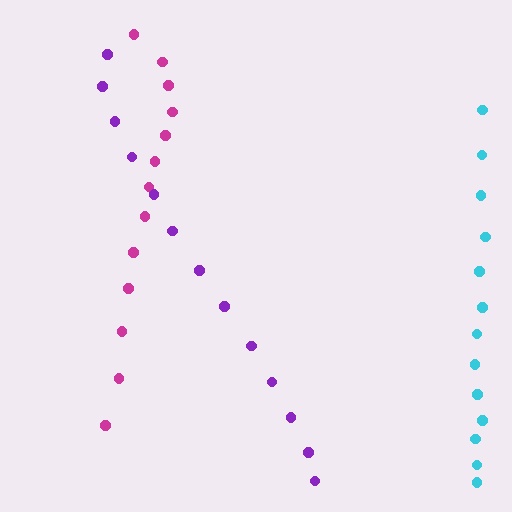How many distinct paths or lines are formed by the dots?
There are 3 distinct paths.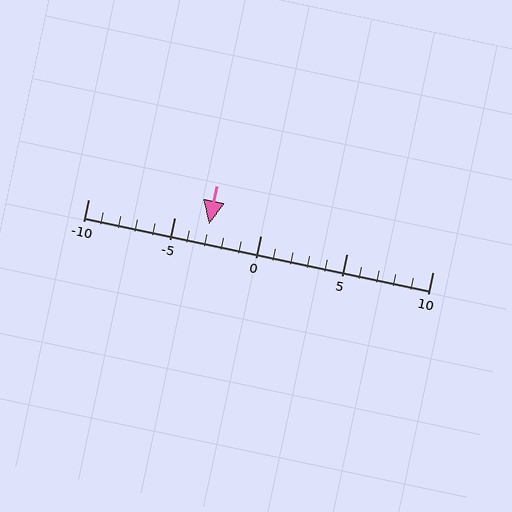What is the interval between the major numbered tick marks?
The major tick marks are spaced 5 units apart.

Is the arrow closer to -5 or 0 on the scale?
The arrow is closer to -5.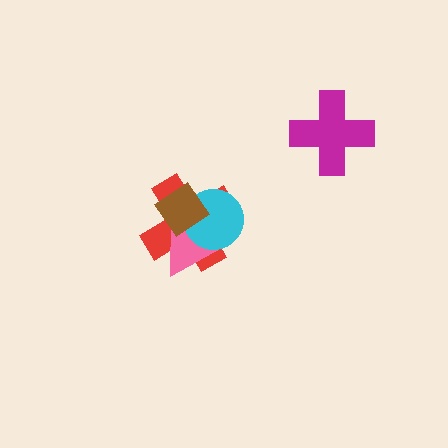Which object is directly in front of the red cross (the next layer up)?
The pink triangle is directly in front of the red cross.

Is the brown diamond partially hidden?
No, no other shape covers it.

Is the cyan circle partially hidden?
Yes, it is partially covered by another shape.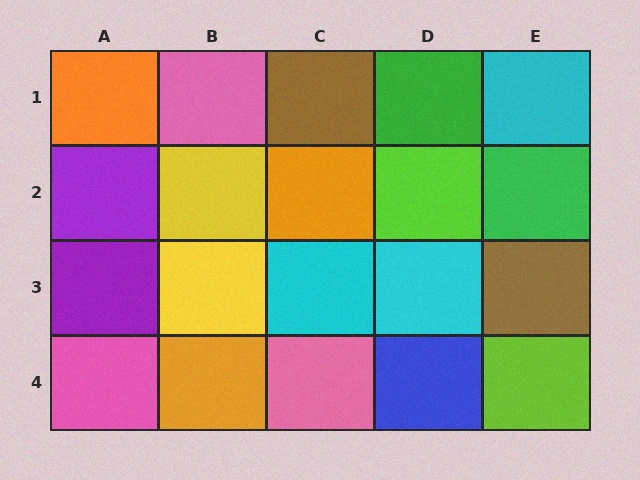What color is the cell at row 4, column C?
Pink.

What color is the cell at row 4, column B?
Orange.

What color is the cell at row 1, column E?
Cyan.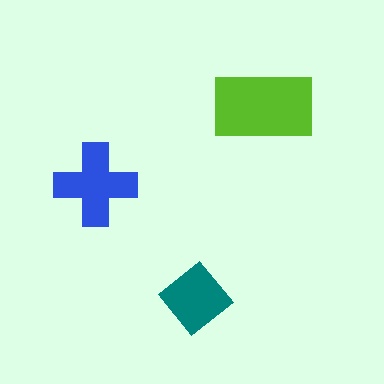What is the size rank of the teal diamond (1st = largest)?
3rd.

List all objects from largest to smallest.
The lime rectangle, the blue cross, the teal diamond.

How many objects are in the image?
There are 3 objects in the image.